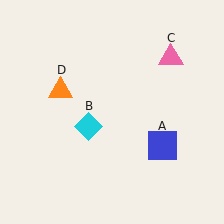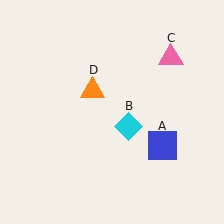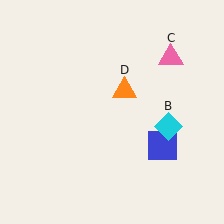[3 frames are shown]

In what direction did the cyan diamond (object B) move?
The cyan diamond (object B) moved right.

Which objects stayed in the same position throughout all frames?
Blue square (object A) and pink triangle (object C) remained stationary.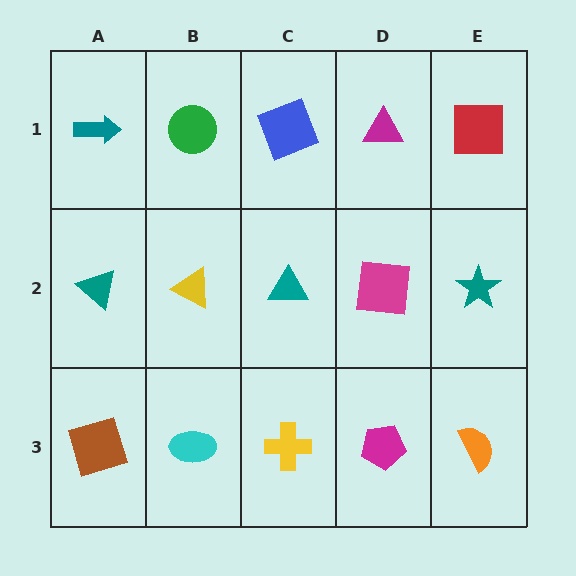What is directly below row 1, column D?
A magenta square.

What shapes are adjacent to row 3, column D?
A magenta square (row 2, column D), a yellow cross (row 3, column C), an orange semicircle (row 3, column E).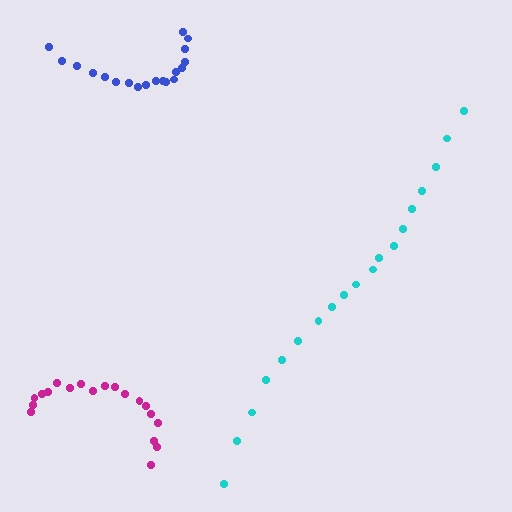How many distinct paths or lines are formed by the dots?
There are 3 distinct paths.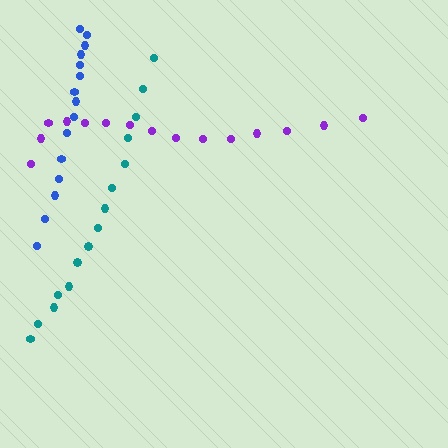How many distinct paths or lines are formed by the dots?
There are 3 distinct paths.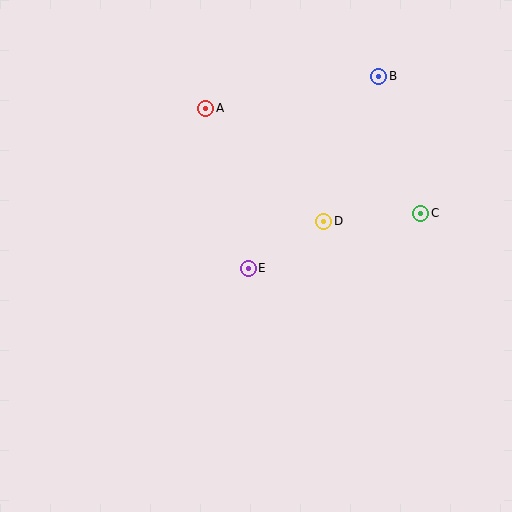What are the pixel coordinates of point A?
Point A is at (206, 108).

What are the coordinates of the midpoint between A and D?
The midpoint between A and D is at (265, 165).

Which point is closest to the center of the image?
Point E at (248, 268) is closest to the center.